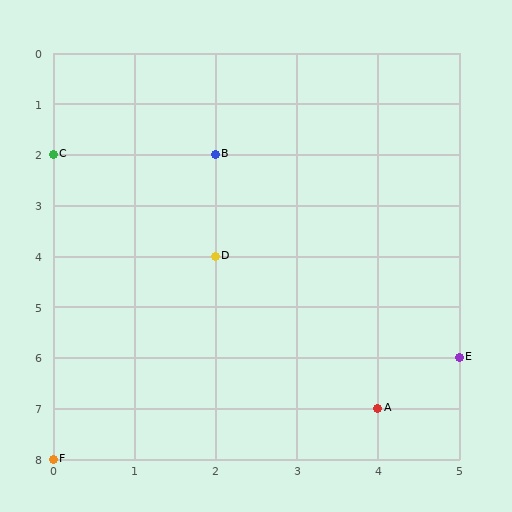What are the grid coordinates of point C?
Point C is at grid coordinates (0, 2).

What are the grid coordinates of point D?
Point D is at grid coordinates (2, 4).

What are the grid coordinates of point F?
Point F is at grid coordinates (0, 8).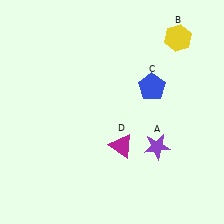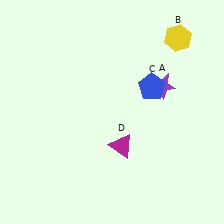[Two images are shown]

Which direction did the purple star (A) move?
The purple star (A) moved up.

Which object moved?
The purple star (A) moved up.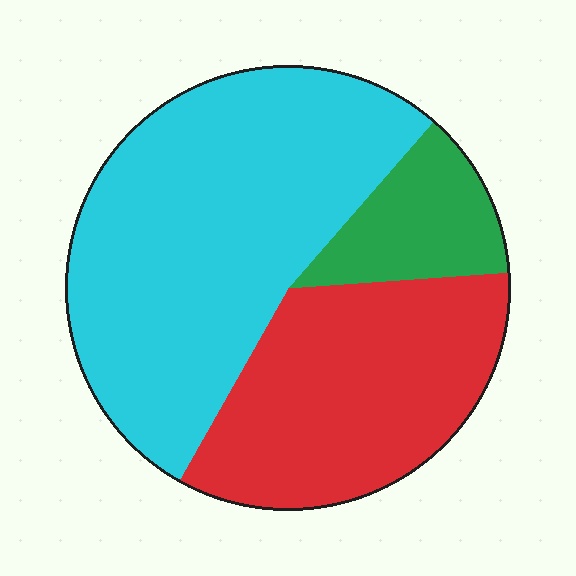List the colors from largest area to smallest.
From largest to smallest: cyan, red, green.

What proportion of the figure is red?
Red covers about 35% of the figure.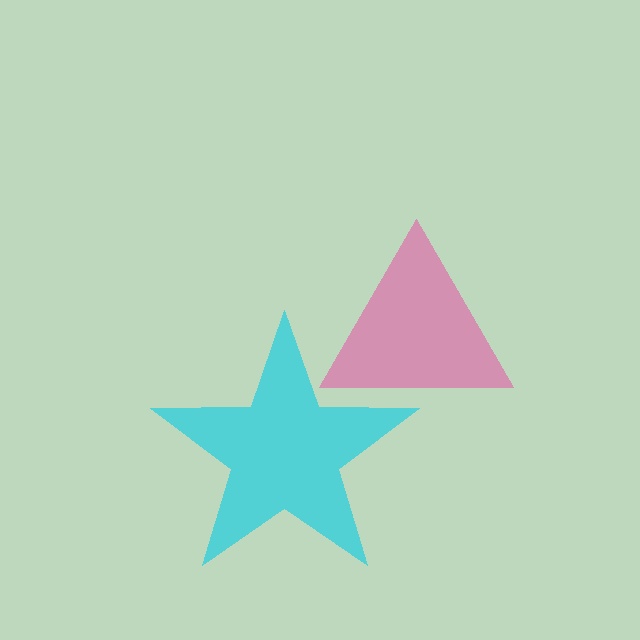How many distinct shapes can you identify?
There are 2 distinct shapes: a pink triangle, a cyan star.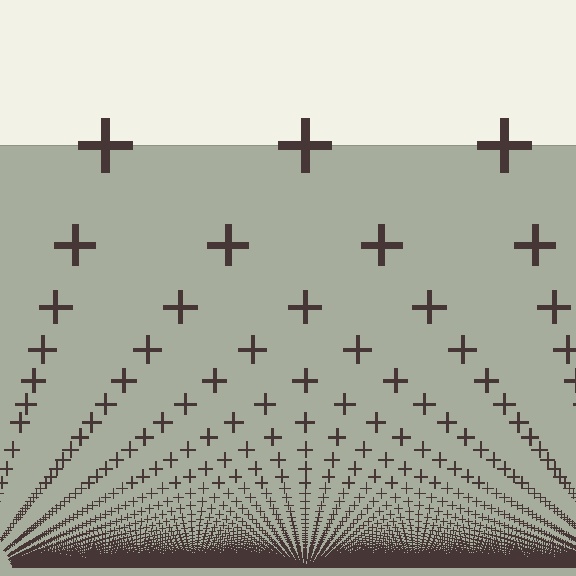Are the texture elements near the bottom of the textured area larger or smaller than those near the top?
Smaller. The gradient is inverted — elements near the bottom are smaller and denser.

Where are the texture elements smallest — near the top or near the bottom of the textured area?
Near the bottom.